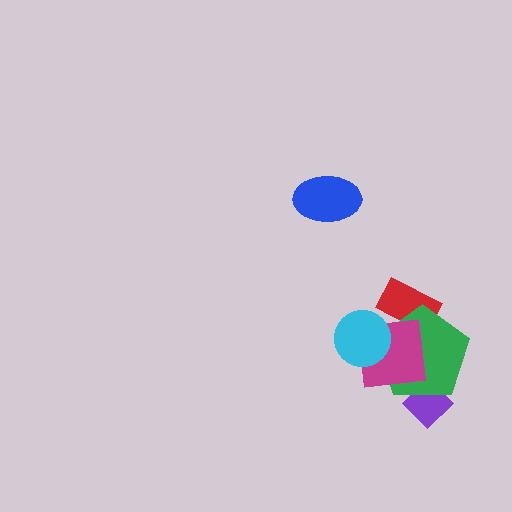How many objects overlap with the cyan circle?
2 objects overlap with the cyan circle.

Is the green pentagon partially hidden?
Yes, it is partially covered by another shape.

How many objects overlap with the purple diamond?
2 objects overlap with the purple diamond.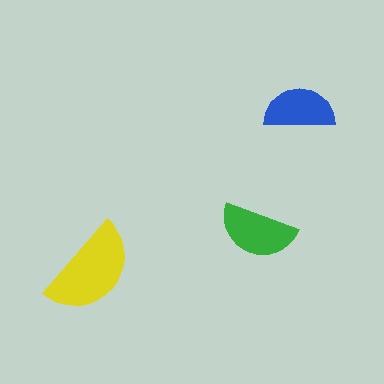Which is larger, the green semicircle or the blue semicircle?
The green one.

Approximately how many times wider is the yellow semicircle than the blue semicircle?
About 1.5 times wider.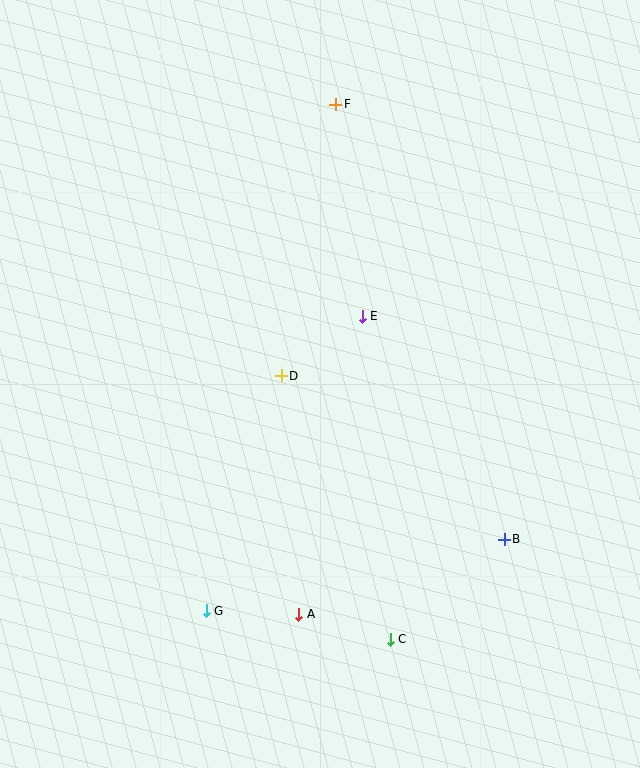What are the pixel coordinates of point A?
Point A is at (299, 614).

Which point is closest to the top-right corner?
Point F is closest to the top-right corner.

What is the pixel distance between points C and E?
The distance between C and E is 324 pixels.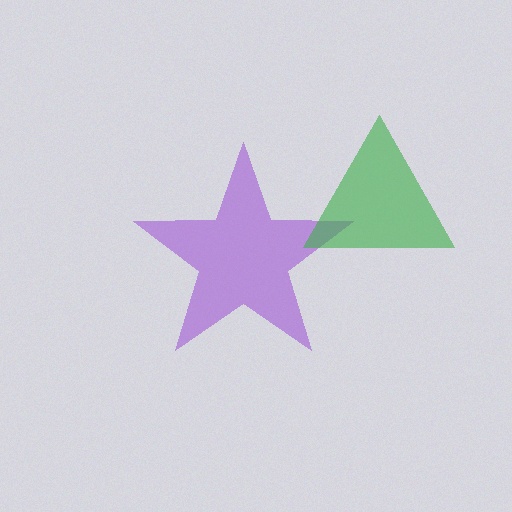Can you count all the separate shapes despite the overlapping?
Yes, there are 2 separate shapes.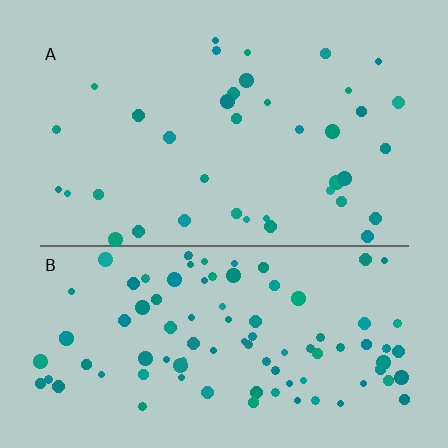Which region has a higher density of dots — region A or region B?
B (the bottom).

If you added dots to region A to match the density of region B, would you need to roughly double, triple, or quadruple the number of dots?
Approximately triple.